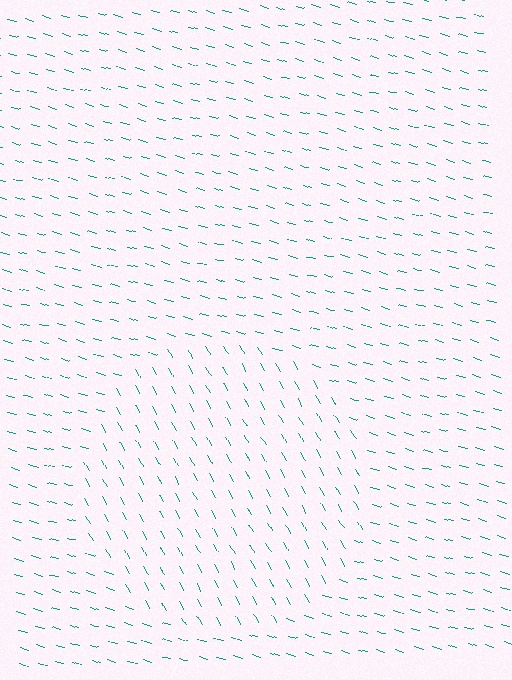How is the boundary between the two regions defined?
The boundary is defined purely by a change in line orientation (approximately 45 degrees difference). All lines are the same color and thickness.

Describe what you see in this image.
The image is filled with small teal line segments. A circle region in the image has lines oriented differently from the surrounding lines, creating a visible texture boundary.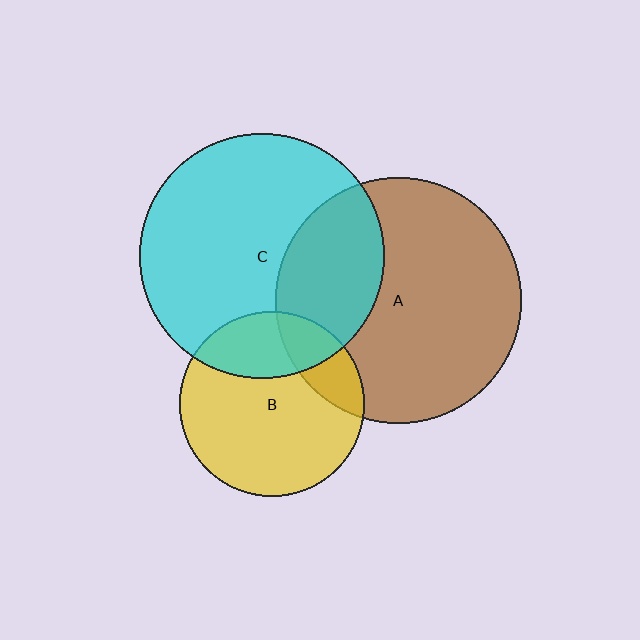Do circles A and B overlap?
Yes.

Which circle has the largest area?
Circle A (brown).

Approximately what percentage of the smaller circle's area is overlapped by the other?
Approximately 20%.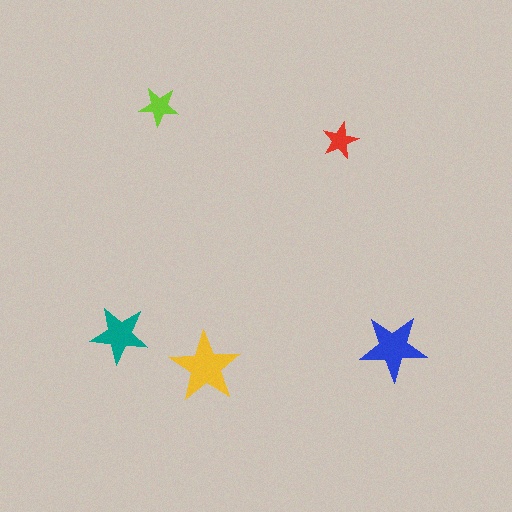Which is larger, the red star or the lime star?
The lime one.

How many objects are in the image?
There are 5 objects in the image.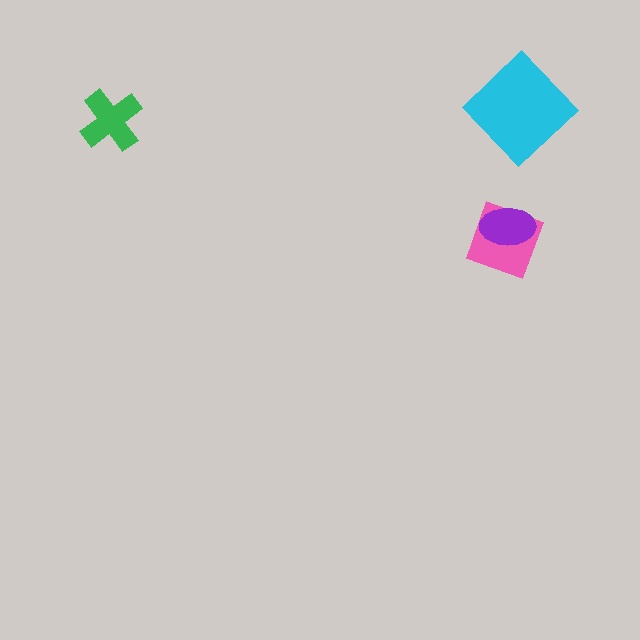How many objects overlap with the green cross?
0 objects overlap with the green cross.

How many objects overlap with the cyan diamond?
0 objects overlap with the cyan diamond.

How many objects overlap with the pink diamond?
1 object overlaps with the pink diamond.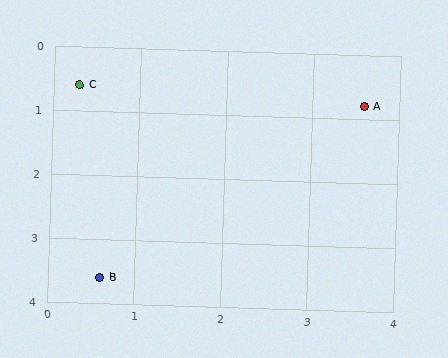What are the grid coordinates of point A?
Point A is at approximately (3.6, 0.8).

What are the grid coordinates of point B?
Point B is at approximately (0.6, 3.6).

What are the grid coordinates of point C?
Point C is at approximately (0.3, 0.6).